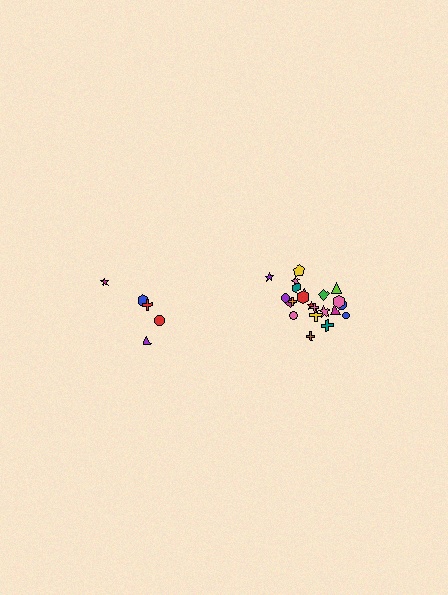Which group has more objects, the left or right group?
The right group.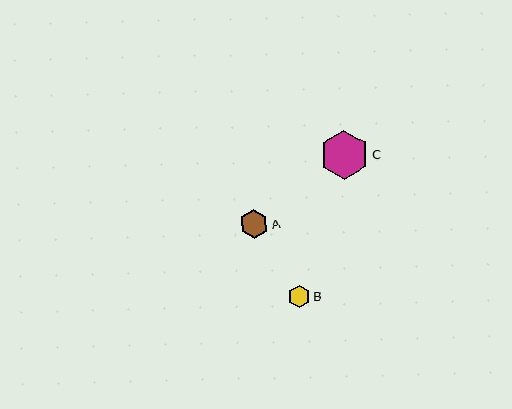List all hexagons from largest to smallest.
From largest to smallest: C, A, B.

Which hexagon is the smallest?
Hexagon B is the smallest with a size of approximately 23 pixels.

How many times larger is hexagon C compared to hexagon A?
Hexagon C is approximately 1.7 times the size of hexagon A.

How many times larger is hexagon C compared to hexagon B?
Hexagon C is approximately 2.2 times the size of hexagon B.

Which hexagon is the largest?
Hexagon C is the largest with a size of approximately 49 pixels.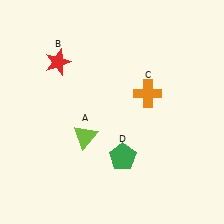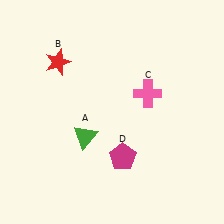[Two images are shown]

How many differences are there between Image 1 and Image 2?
There are 3 differences between the two images.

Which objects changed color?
A changed from lime to green. C changed from orange to pink. D changed from green to magenta.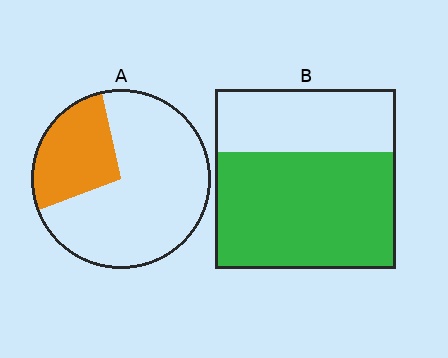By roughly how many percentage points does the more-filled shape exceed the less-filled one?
By roughly 40 percentage points (B over A).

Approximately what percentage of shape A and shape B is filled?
A is approximately 25% and B is approximately 65%.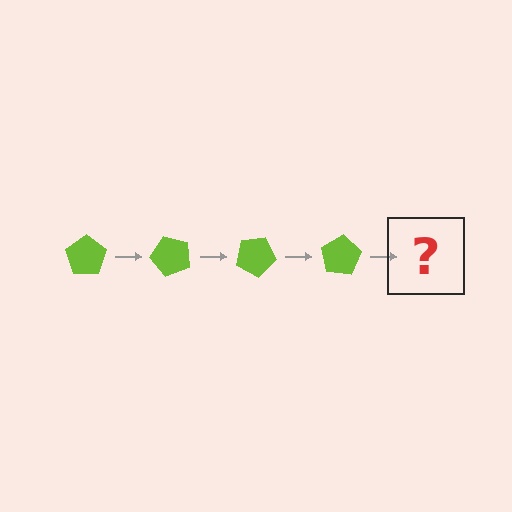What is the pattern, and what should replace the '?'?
The pattern is that the pentagon rotates 50 degrees each step. The '?' should be a lime pentagon rotated 200 degrees.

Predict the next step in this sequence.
The next step is a lime pentagon rotated 200 degrees.